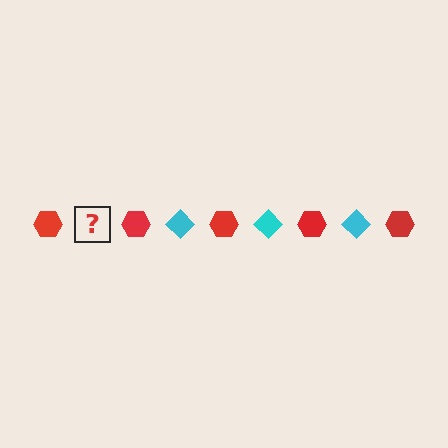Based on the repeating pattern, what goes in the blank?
The blank should be a cyan diamond.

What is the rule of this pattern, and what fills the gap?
The rule is that the pattern alternates between red hexagon and cyan diamond. The gap should be filled with a cyan diamond.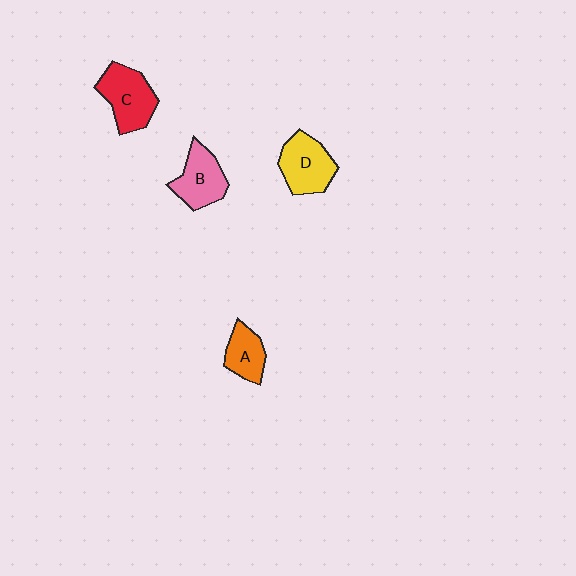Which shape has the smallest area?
Shape A (orange).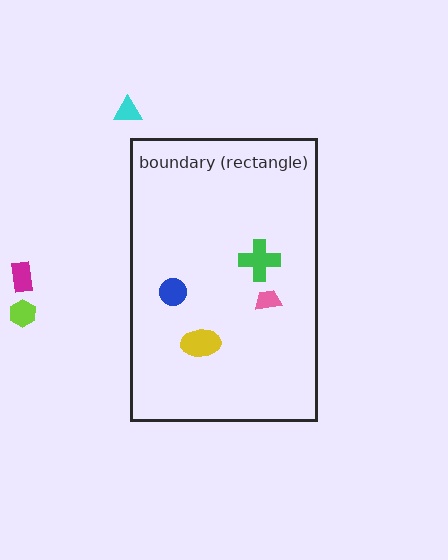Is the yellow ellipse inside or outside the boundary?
Inside.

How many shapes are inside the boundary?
4 inside, 3 outside.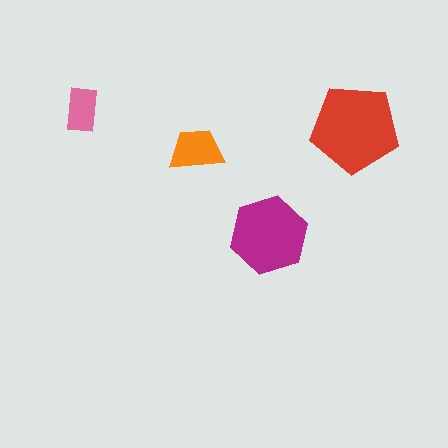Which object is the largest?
The red pentagon.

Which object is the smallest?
The pink rectangle.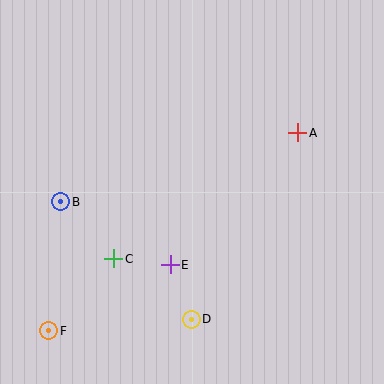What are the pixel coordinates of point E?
Point E is at (170, 265).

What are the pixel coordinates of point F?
Point F is at (49, 331).